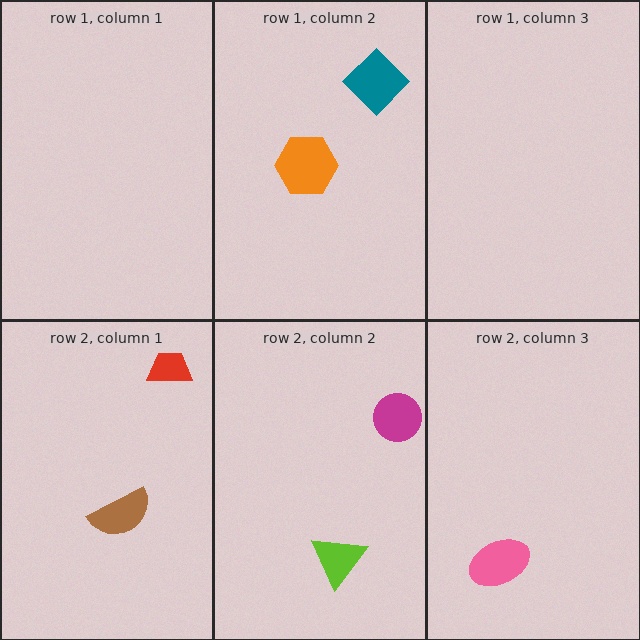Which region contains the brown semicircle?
The row 2, column 1 region.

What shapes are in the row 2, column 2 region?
The lime triangle, the magenta circle.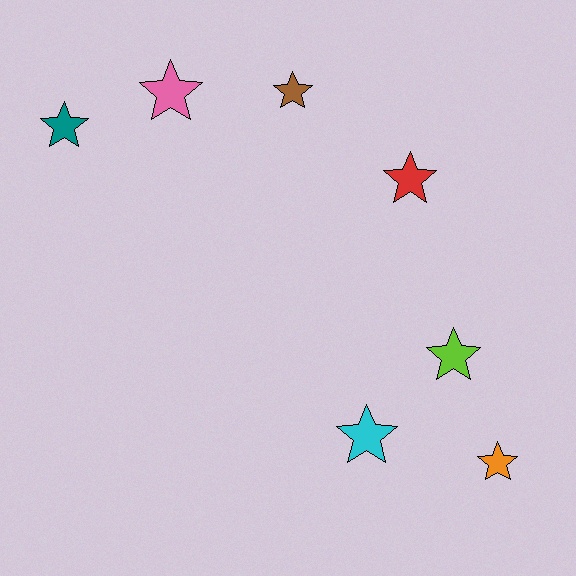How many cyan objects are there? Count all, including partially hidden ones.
There is 1 cyan object.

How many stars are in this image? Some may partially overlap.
There are 7 stars.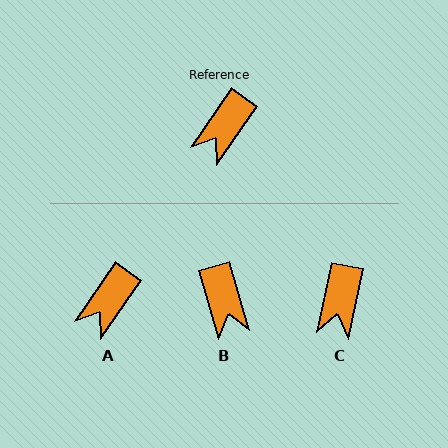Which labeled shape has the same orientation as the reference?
A.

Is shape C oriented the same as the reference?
No, it is off by about 23 degrees.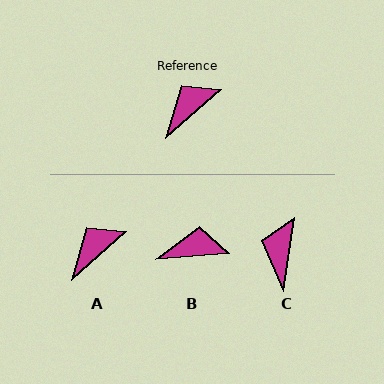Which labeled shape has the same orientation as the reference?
A.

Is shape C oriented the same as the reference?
No, it is off by about 39 degrees.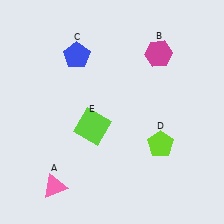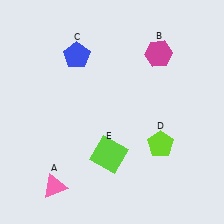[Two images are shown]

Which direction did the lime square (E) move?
The lime square (E) moved down.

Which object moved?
The lime square (E) moved down.